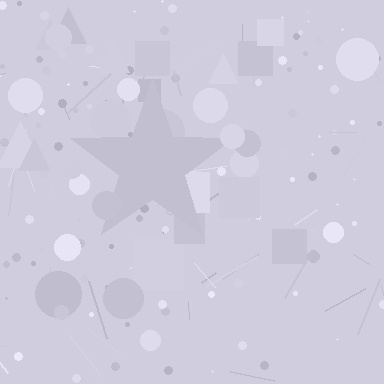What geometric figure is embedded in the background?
A star is embedded in the background.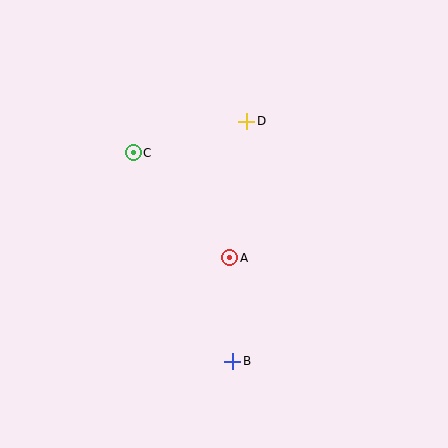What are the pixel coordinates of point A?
Point A is at (230, 258).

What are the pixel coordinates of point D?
Point D is at (247, 121).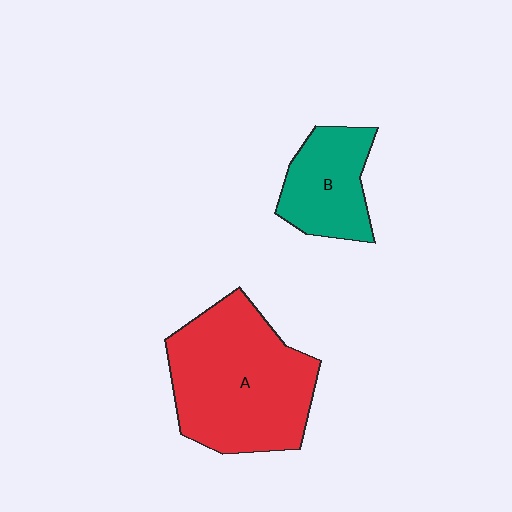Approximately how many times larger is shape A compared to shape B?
Approximately 2.1 times.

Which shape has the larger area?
Shape A (red).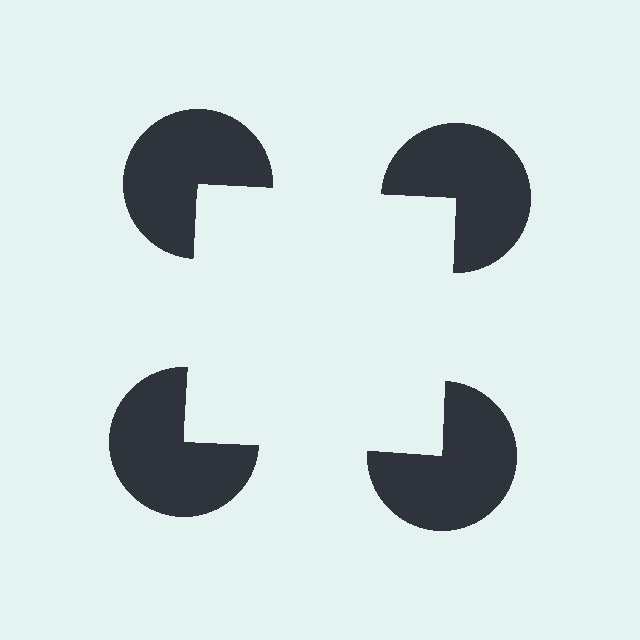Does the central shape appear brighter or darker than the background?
It typically appears slightly brighter than the background, even though no actual brightness change is drawn.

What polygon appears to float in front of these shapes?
An illusory square — its edges are inferred from the aligned wedge cuts in the pac-man discs, not physically drawn.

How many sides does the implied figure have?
4 sides.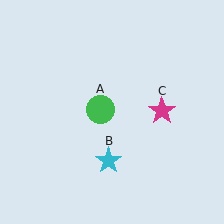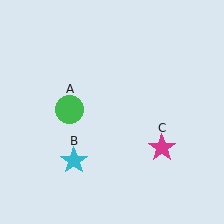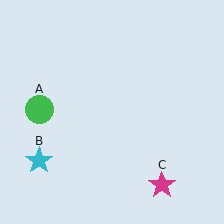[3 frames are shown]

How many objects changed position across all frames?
3 objects changed position: green circle (object A), cyan star (object B), magenta star (object C).